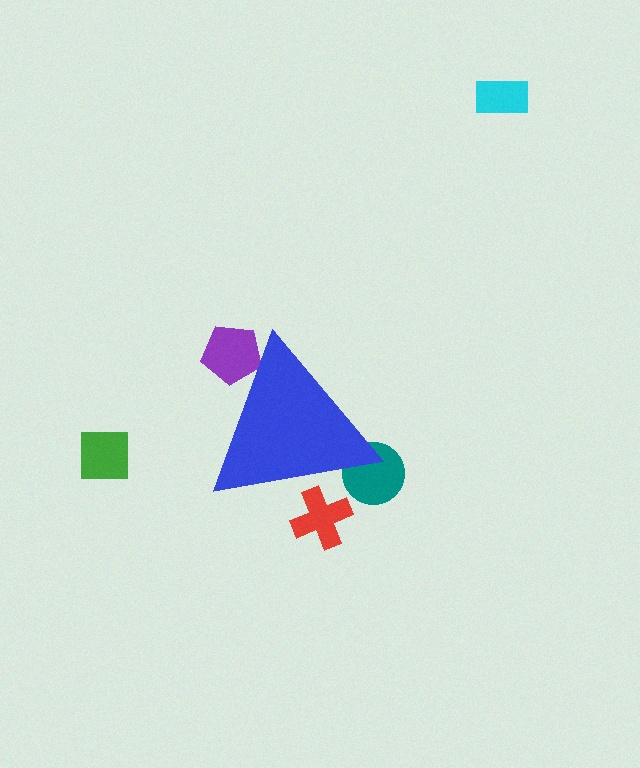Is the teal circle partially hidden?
Yes, the teal circle is partially hidden behind the blue triangle.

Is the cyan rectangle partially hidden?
No, the cyan rectangle is fully visible.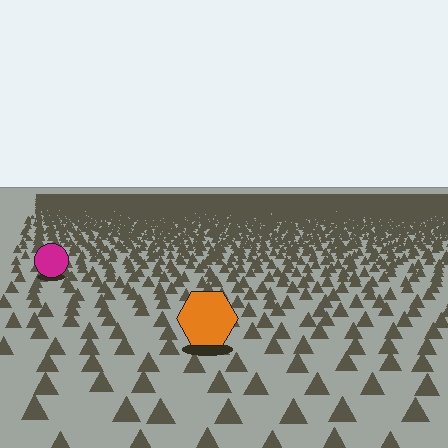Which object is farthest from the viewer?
The magenta circle is farthest from the viewer. It appears smaller and the ground texture around it is denser.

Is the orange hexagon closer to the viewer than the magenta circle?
Yes. The orange hexagon is closer — you can tell from the texture gradient: the ground texture is coarser near it.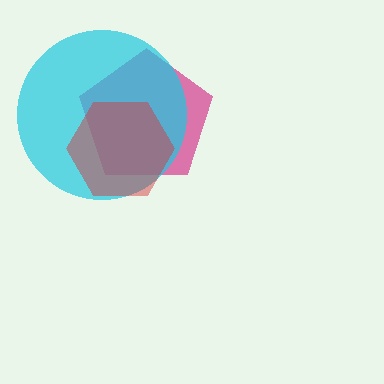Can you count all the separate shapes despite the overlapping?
Yes, there are 3 separate shapes.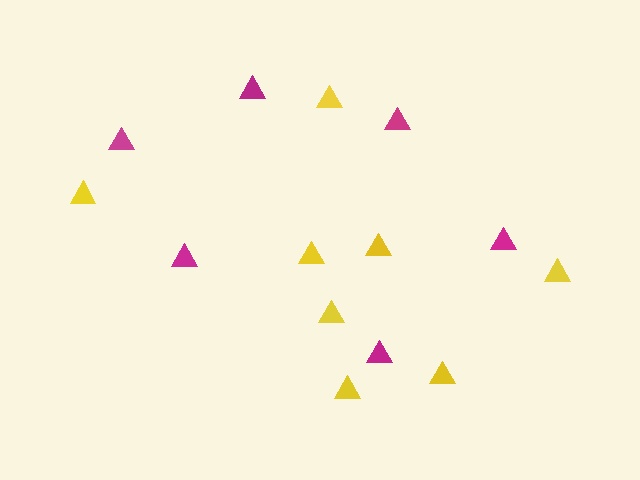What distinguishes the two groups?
There are 2 groups: one group of magenta triangles (6) and one group of yellow triangles (8).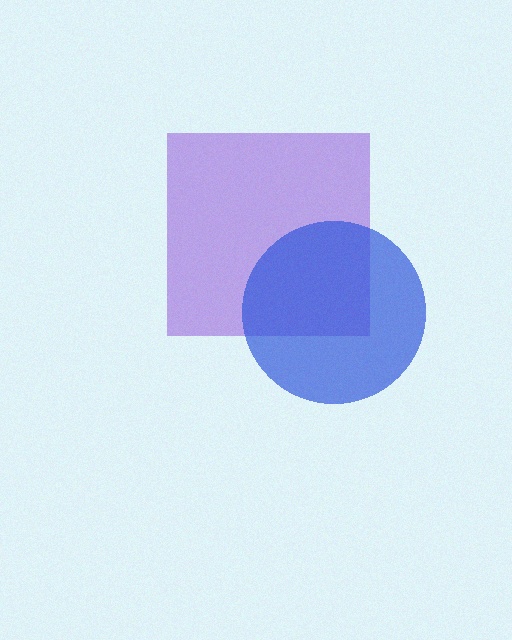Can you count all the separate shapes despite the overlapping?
Yes, there are 2 separate shapes.